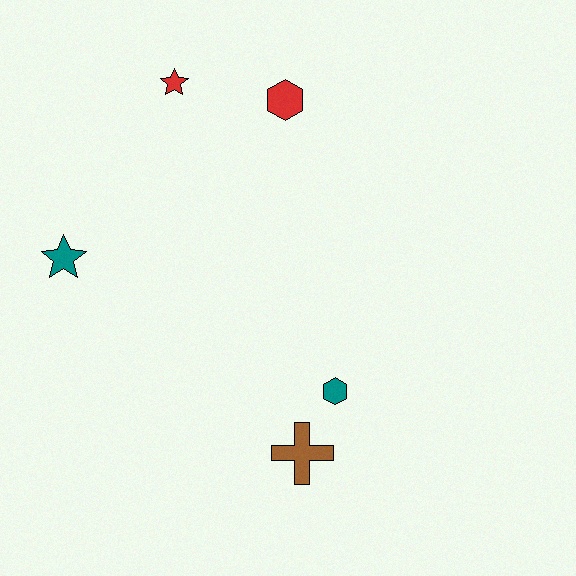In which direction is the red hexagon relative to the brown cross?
The red hexagon is above the brown cross.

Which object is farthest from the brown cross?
The red star is farthest from the brown cross.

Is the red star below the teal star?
No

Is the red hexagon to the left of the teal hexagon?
Yes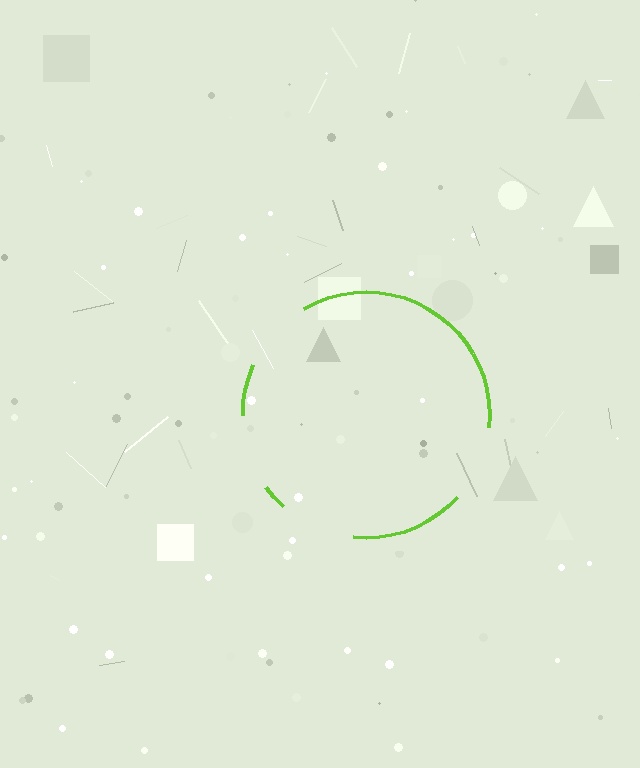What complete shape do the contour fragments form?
The contour fragments form a circle.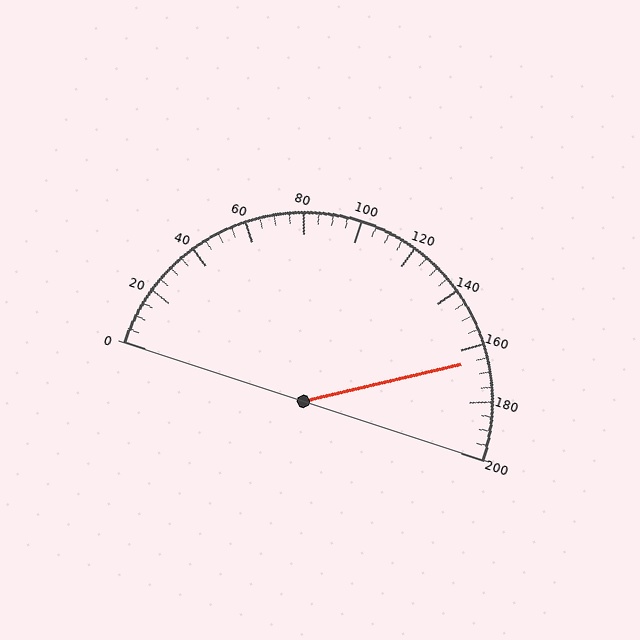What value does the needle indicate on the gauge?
The needle indicates approximately 165.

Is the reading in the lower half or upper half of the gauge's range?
The reading is in the upper half of the range (0 to 200).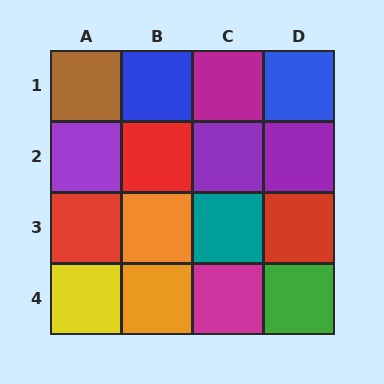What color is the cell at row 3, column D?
Red.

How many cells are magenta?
2 cells are magenta.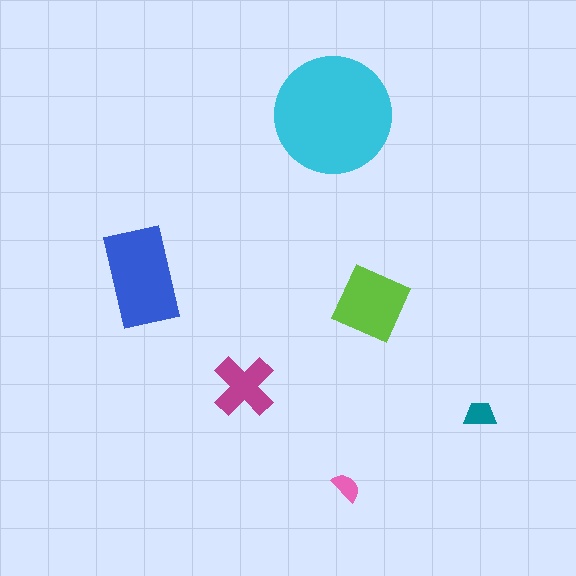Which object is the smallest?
The pink semicircle.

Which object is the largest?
The cyan circle.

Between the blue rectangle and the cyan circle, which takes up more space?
The cyan circle.